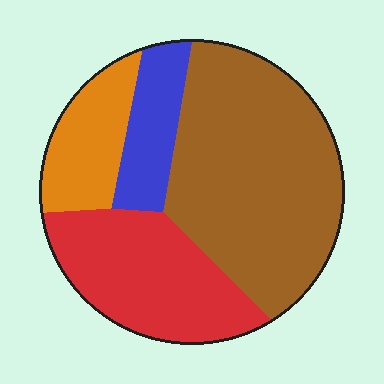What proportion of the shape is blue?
Blue takes up less than a quarter of the shape.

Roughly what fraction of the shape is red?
Red covers roughly 25% of the shape.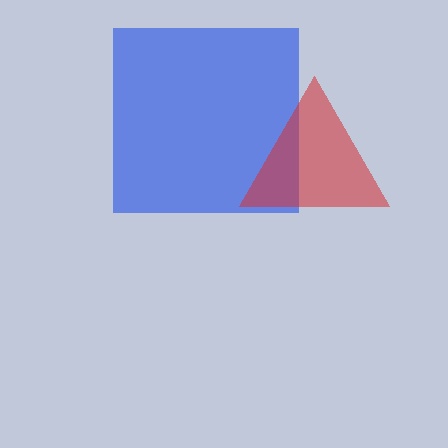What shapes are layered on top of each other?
The layered shapes are: a blue square, a red triangle.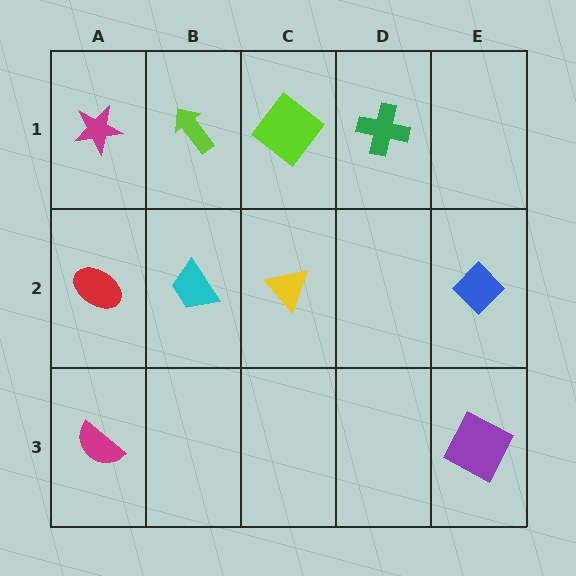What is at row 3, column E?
A purple square.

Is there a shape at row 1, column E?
No, that cell is empty.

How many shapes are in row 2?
4 shapes.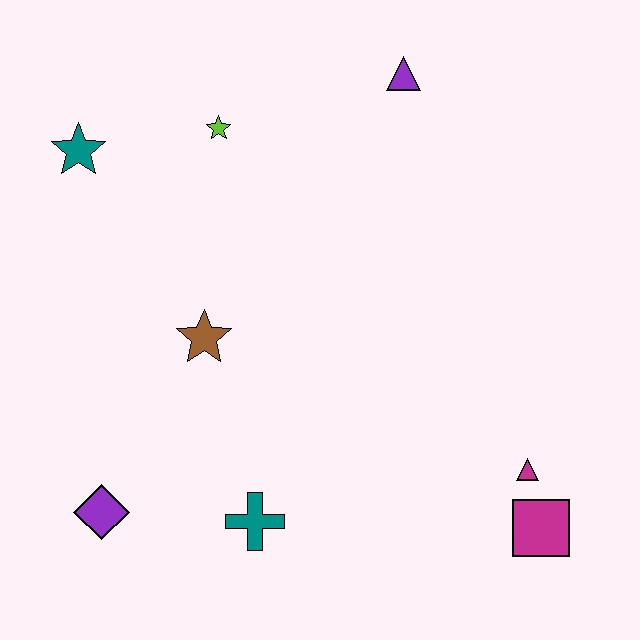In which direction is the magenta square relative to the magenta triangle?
The magenta square is below the magenta triangle.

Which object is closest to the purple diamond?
The teal cross is closest to the purple diamond.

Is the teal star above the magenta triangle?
Yes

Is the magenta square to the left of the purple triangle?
No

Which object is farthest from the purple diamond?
The purple triangle is farthest from the purple diamond.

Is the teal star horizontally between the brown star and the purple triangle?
No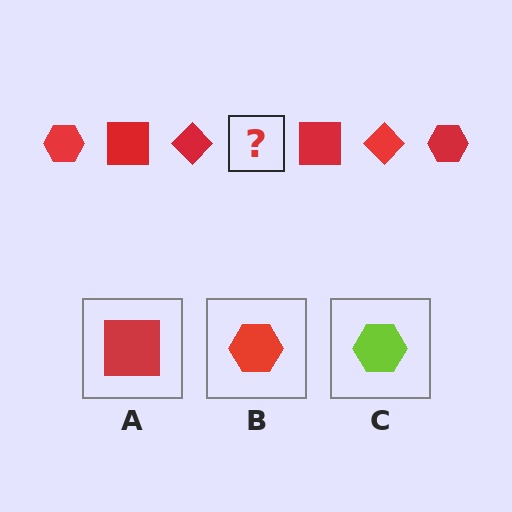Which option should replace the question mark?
Option B.